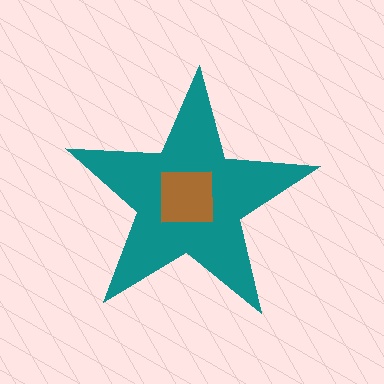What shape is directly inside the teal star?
The brown square.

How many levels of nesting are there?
2.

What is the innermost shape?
The brown square.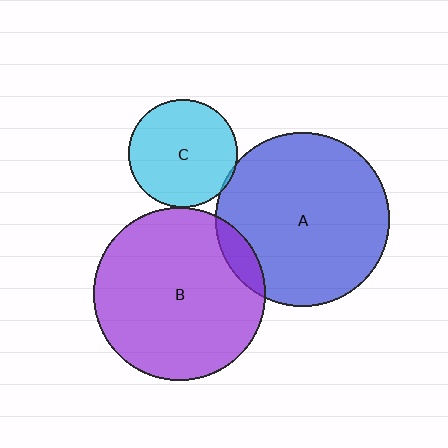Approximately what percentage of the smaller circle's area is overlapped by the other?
Approximately 5%.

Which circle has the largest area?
Circle A (blue).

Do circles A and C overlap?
Yes.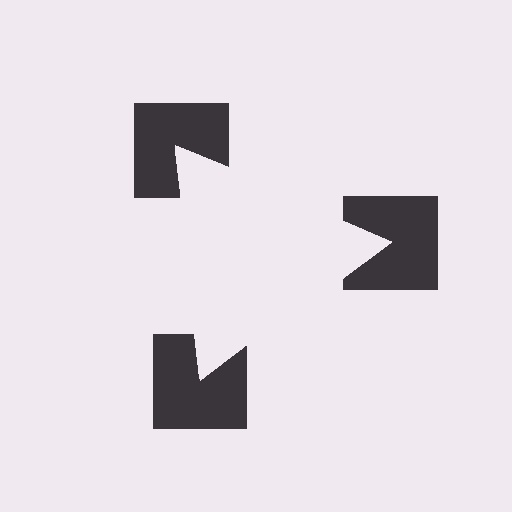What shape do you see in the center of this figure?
An illusory triangle — its edges are inferred from the aligned wedge cuts in the notched squares, not physically drawn.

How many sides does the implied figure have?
3 sides.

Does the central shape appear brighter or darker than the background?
It typically appears slightly brighter than the background, even though no actual brightness change is drawn.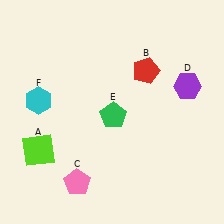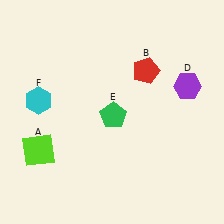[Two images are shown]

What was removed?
The pink pentagon (C) was removed in Image 2.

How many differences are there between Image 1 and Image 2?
There is 1 difference between the two images.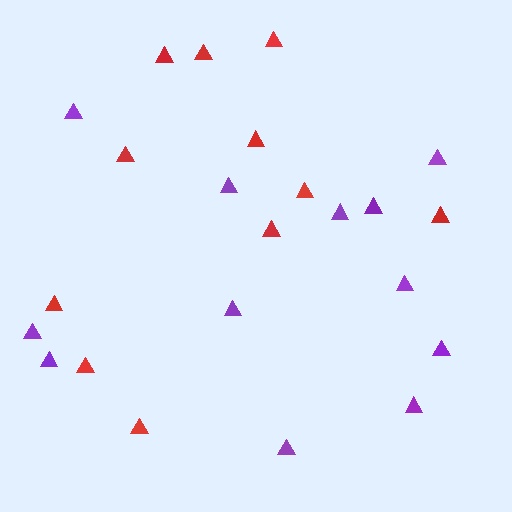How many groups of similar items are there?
There are 2 groups: one group of red triangles (11) and one group of purple triangles (12).